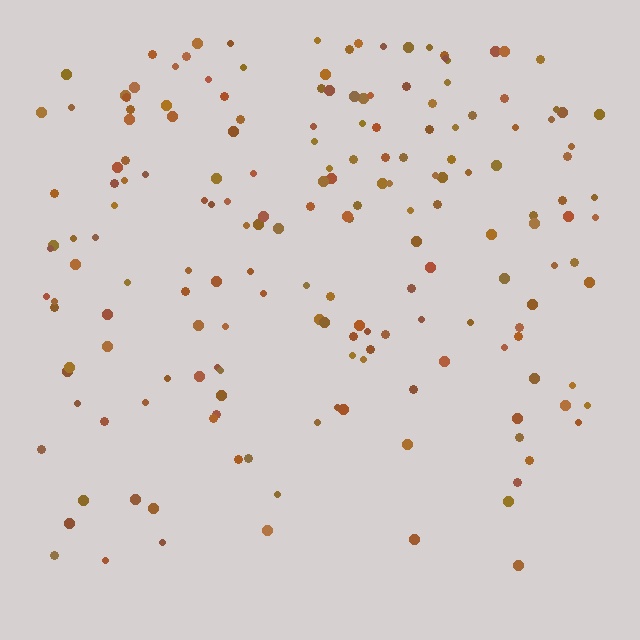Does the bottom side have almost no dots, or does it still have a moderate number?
Still a moderate number, just noticeably fewer than the top.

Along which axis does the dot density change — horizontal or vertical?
Vertical.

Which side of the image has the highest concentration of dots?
The top.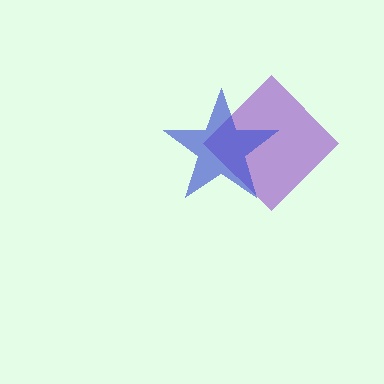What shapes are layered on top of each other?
The layered shapes are: a purple diamond, a blue star.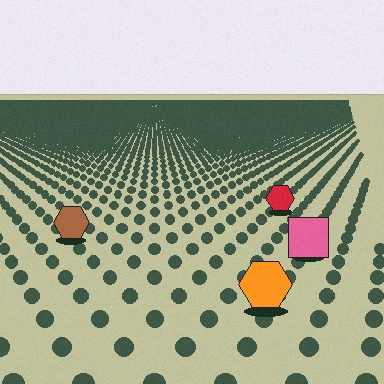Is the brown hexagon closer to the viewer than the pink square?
No. The pink square is closer — you can tell from the texture gradient: the ground texture is coarser near it.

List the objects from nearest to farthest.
From nearest to farthest: the orange hexagon, the pink square, the brown hexagon, the red hexagon.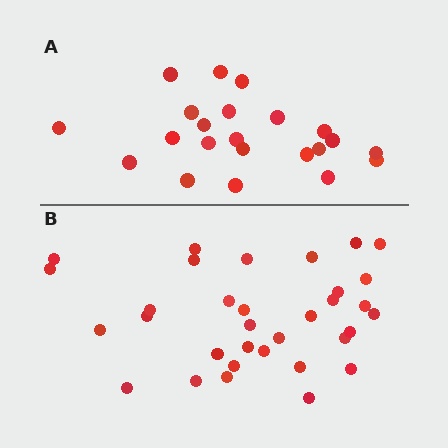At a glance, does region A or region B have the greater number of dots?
Region B (the bottom region) has more dots.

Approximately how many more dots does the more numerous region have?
Region B has roughly 12 or so more dots than region A.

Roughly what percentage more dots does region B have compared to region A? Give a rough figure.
About 50% more.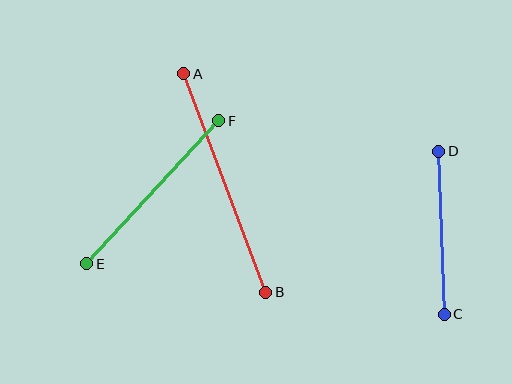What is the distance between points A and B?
The distance is approximately 233 pixels.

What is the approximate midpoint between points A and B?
The midpoint is at approximately (225, 183) pixels.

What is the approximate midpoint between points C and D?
The midpoint is at approximately (441, 233) pixels.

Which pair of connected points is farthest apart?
Points A and B are farthest apart.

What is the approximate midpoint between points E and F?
The midpoint is at approximately (153, 192) pixels.